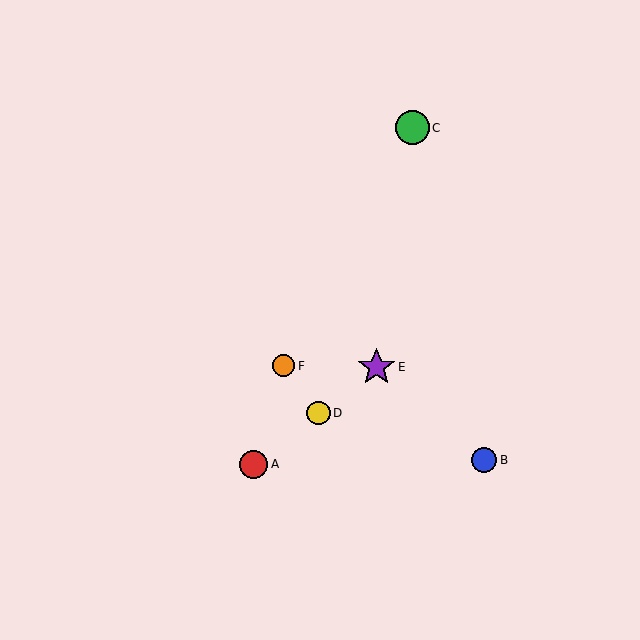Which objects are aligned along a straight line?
Objects A, D, E are aligned along a straight line.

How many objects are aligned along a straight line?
3 objects (A, D, E) are aligned along a straight line.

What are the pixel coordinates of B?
Object B is at (484, 460).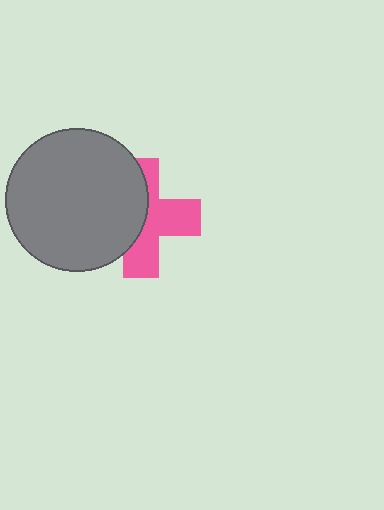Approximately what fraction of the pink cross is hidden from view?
Roughly 46% of the pink cross is hidden behind the gray circle.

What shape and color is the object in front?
The object in front is a gray circle.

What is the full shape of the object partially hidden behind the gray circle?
The partially hidden object is a pink cross.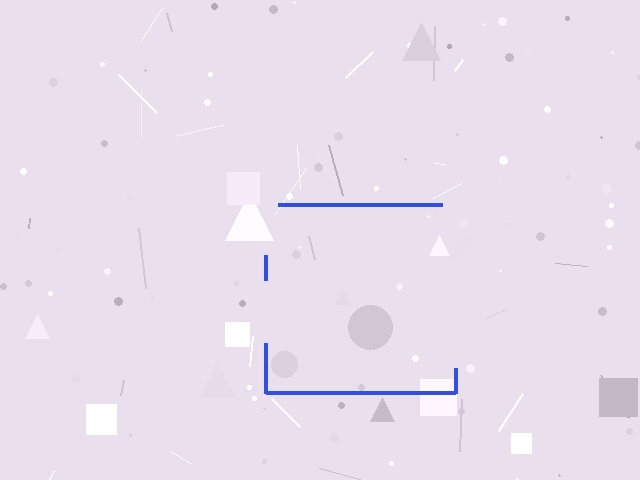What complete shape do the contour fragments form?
The contour fragments form a square.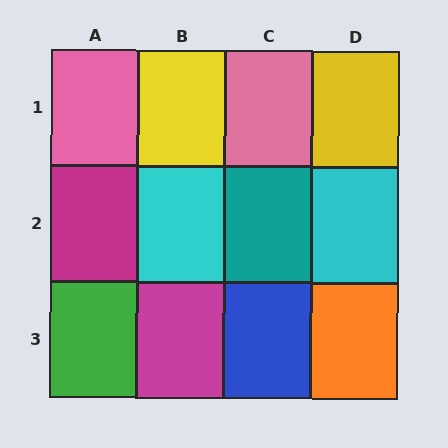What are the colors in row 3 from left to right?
Green, magenta, blue, orange.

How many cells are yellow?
2 cells are yellow.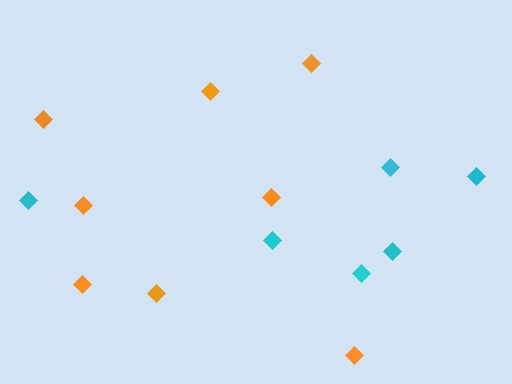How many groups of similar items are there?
There are 2 groups: one group of cyan diamonds (6) and one group of orange diamonds (8).